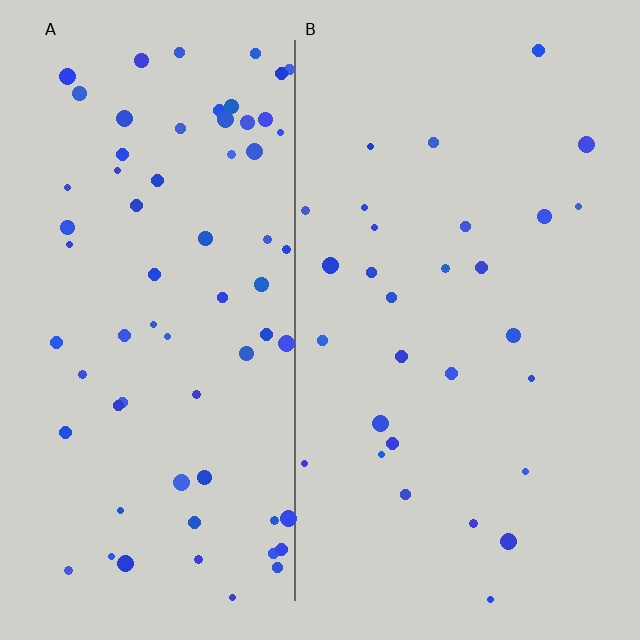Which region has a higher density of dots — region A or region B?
A (the left).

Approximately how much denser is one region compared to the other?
Approximately 2.3× — region A over region B.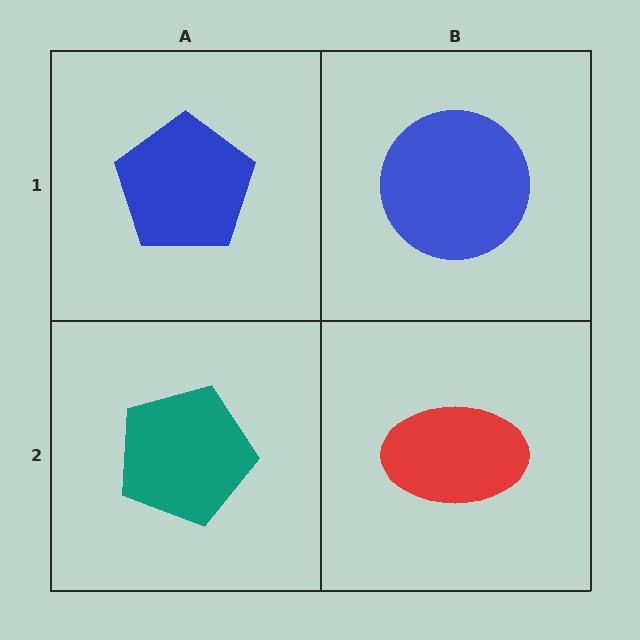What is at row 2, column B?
A red ellipse.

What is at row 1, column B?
A blue circle.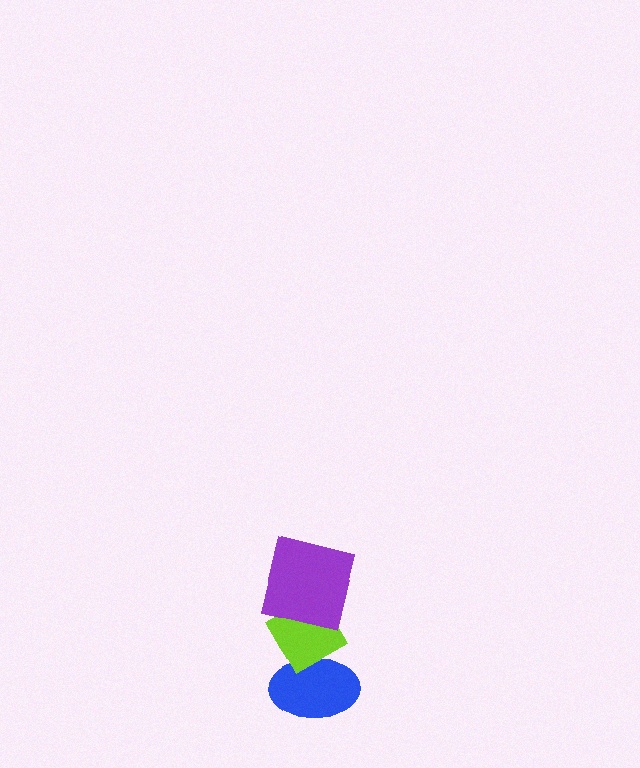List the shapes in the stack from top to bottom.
From top to bottom: the purple square, the lime diamond, the blue ellipse.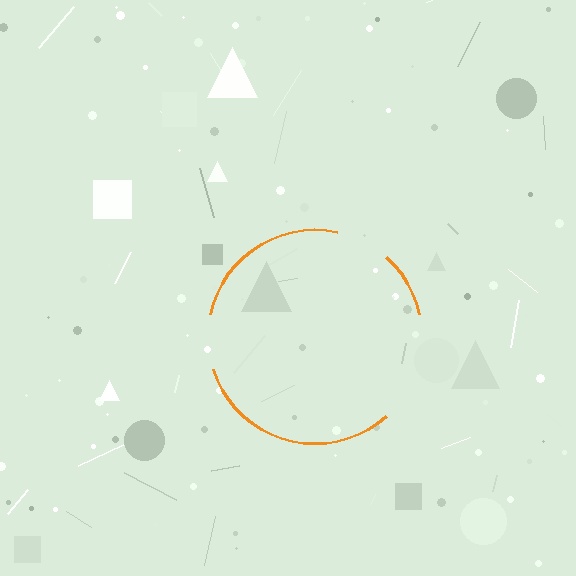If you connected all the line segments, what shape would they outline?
They would outline a circle.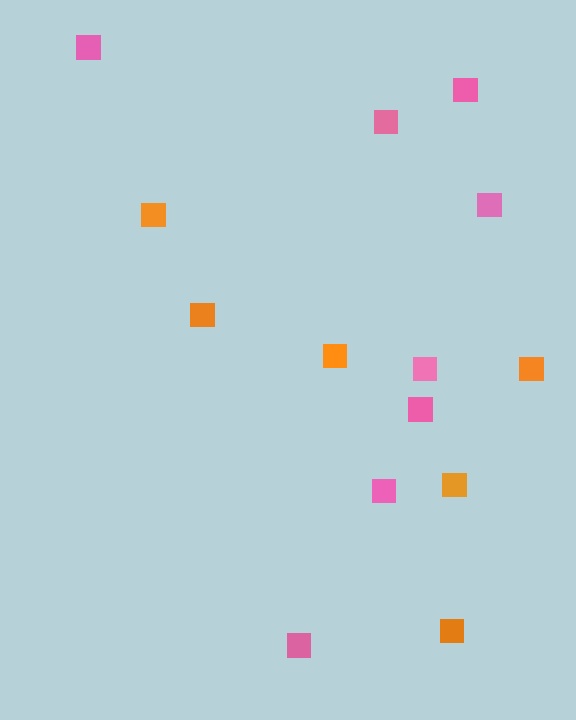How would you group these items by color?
There are 2 groups: one group of pink squares (8) and one group of orange squares (6).